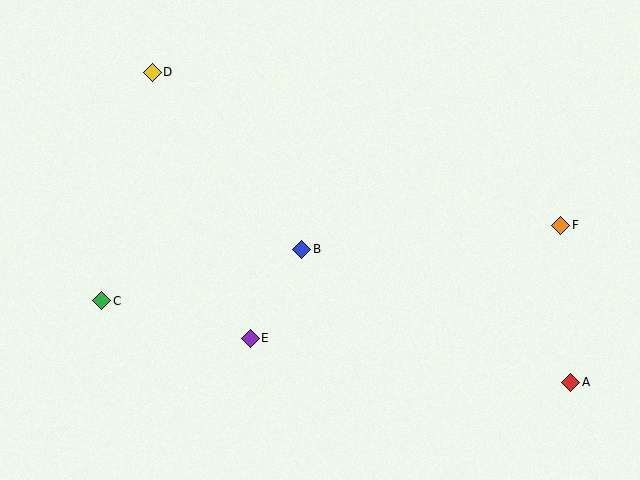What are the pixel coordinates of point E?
Point E is at (250, 338).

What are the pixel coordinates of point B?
Point B is at (302, 249).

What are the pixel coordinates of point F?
Point F is at (561, 225).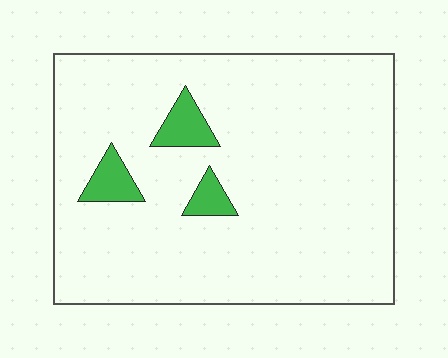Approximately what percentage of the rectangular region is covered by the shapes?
Approximately 5%.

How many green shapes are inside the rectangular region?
3.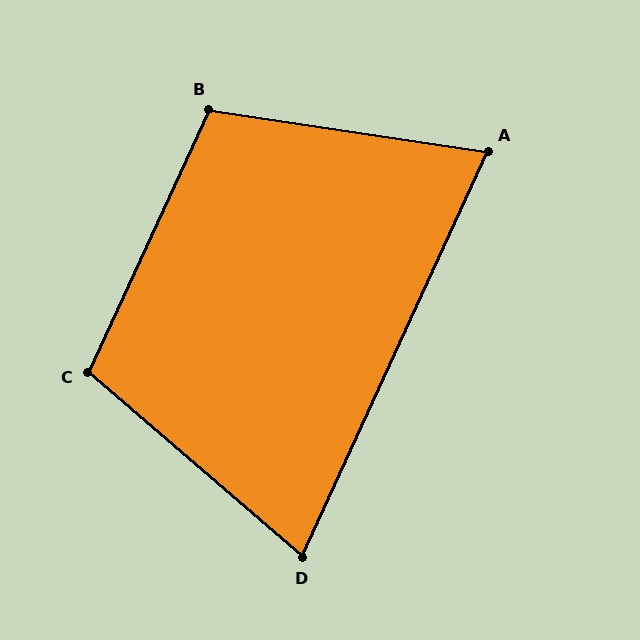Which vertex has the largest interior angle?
B, at approximately 106 degrees.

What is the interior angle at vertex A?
Approximately 74 degrees (acute).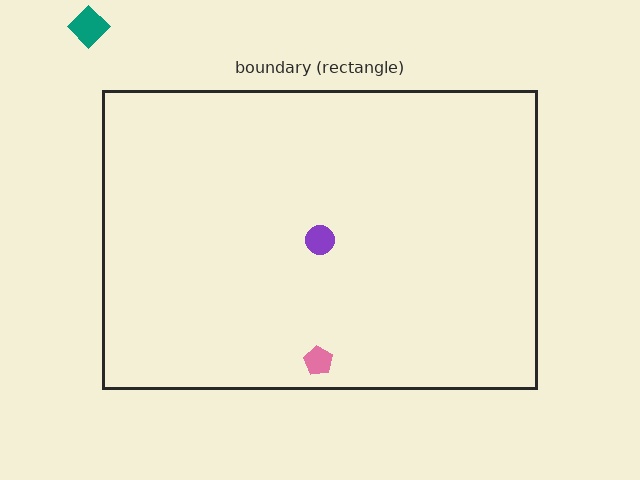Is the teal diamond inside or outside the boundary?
Outside.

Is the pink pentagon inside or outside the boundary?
Inside.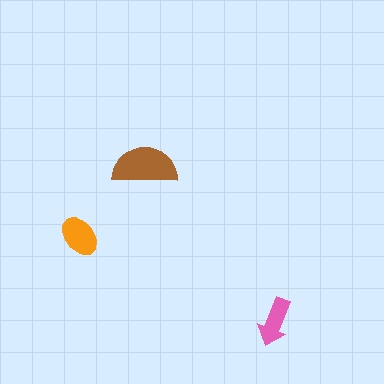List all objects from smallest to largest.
The pink arrow, the orange ellipse, the brown semicircle.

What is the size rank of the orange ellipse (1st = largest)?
2nd.